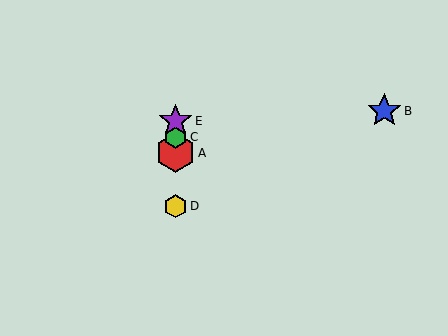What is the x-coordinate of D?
Object D is at x≈175.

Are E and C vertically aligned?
Yes, both are at x≈175.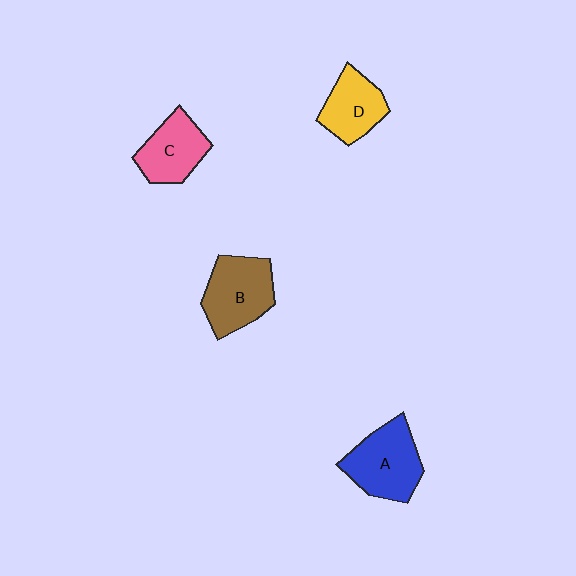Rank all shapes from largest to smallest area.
From largest to smallest: A (blue), B (brown), C (pink), D (yellow).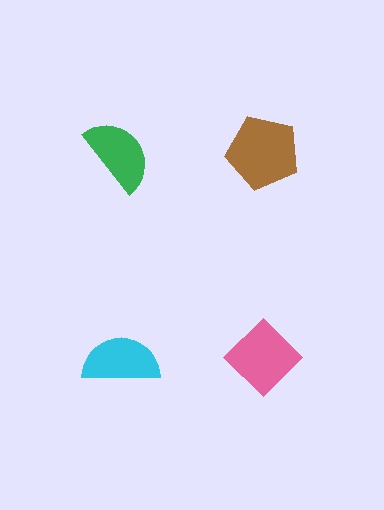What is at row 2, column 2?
A pink diamond.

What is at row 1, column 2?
A brown pentagon.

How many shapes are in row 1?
2 shapes.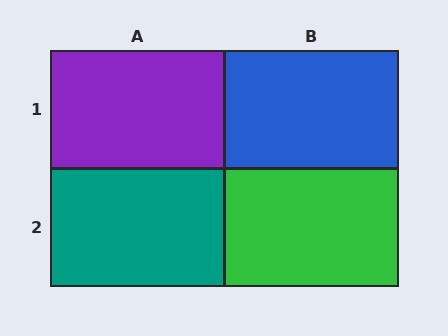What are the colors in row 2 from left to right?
Teal, green.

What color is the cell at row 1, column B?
Blue.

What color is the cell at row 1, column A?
Purple.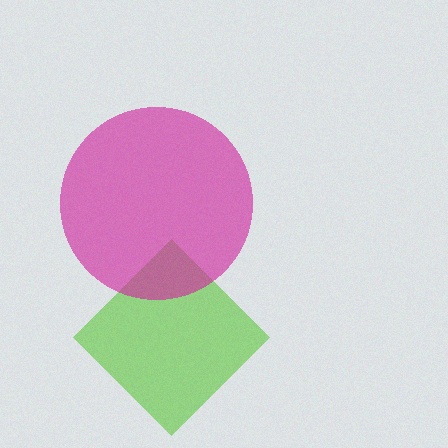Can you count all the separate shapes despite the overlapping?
Yes, there are 2 separate shapes.